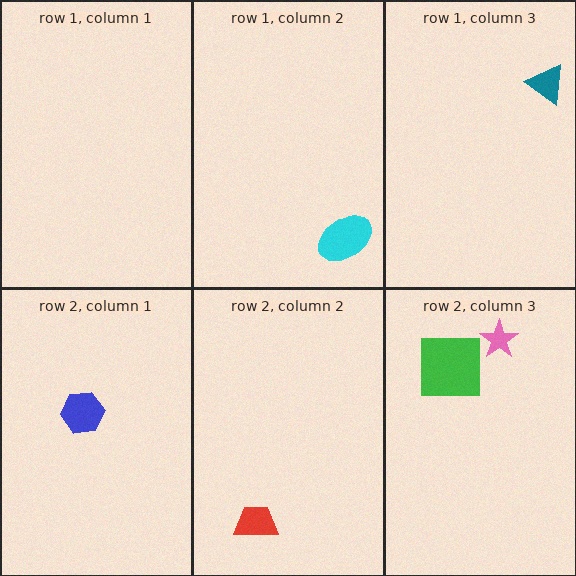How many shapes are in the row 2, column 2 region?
1.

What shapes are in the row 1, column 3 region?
The teal triangle.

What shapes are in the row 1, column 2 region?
The cyan ellipse.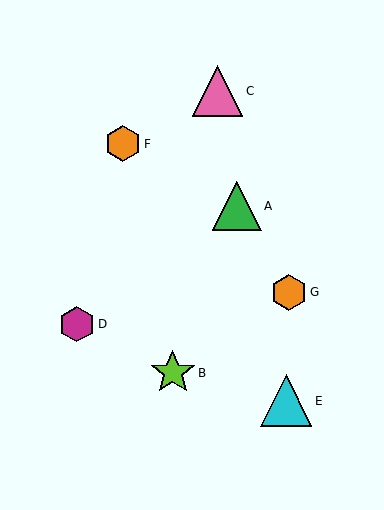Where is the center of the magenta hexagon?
The center of the magenta hexagon is at (77, 324).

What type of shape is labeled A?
Shape A is a green triangle.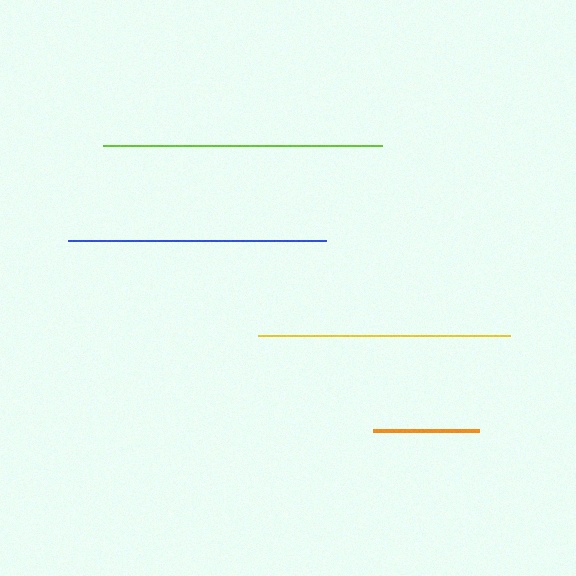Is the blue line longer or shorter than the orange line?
The blue line is longer than the orange line.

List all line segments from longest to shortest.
From longest to shortest: lime, blue, yellow, orange.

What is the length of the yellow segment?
The yellow segment is approximately 252 pixels long.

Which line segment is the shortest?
The orange line is the shortest at approximately 106 pixels.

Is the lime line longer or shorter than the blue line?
The lime line is longer than the blue line.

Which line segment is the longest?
The lime line is the longest at approximately 280 pixels.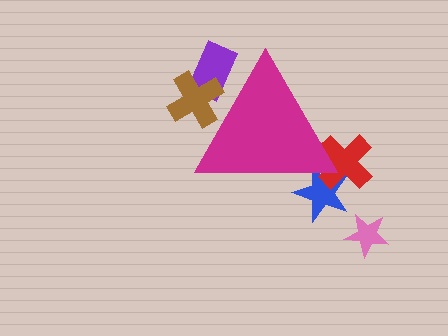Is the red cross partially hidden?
Yes, the red cross is partially hidden behind the magenta triangle.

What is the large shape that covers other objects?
A magenta triangle.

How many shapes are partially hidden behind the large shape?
4 shapes are partially hidden.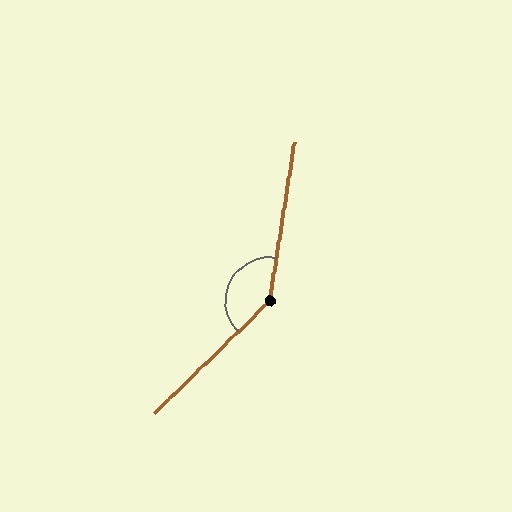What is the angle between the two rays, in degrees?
Approximately 143 degrees.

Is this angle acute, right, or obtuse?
It is obtuse.